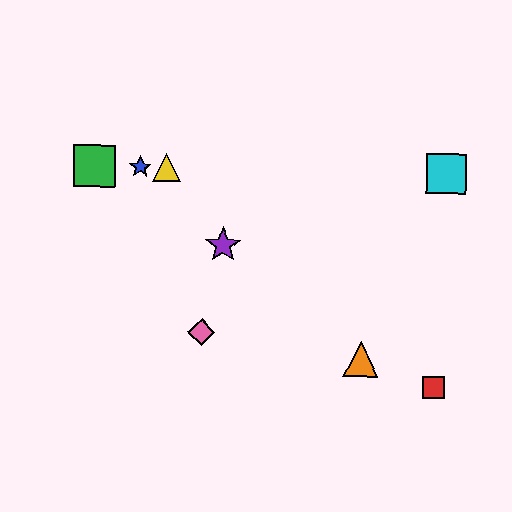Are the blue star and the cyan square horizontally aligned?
Yes, both are at y≈167.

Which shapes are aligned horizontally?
The blue star, the green square, the yellow triangle, the cyan square are aligned horizontally.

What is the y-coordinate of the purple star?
The purple star is at y≈245.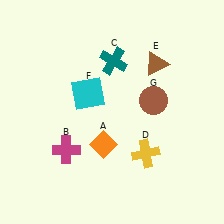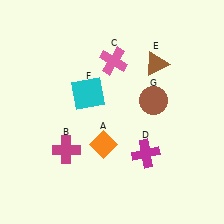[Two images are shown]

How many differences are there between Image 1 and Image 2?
There are 2 differences between the two images.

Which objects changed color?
C changed from teal to pink. D changed from yellow to magenta.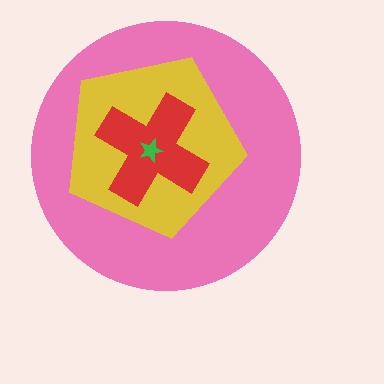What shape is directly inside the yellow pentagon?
The red cross.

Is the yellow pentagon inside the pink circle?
Yes.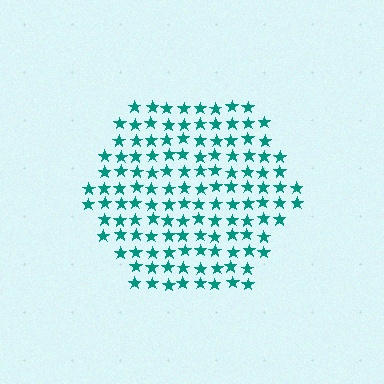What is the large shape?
The large shape is a hexagon.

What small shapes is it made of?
It is made of small stars.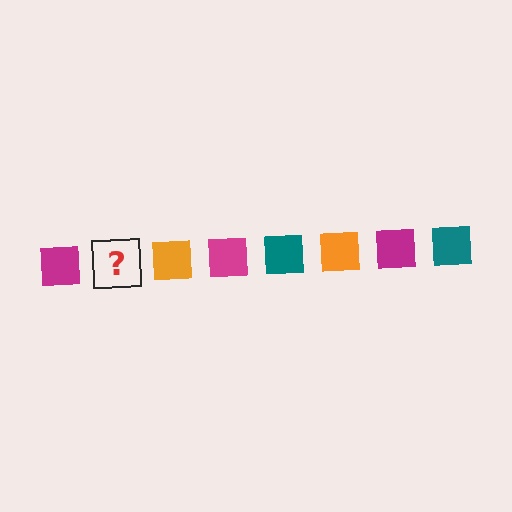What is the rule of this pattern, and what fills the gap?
The rule is that the pattern cycles through magenta, teal, orange squares. The gap should be filled with a teal square.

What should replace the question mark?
The question mark should be replaced with a teal square.